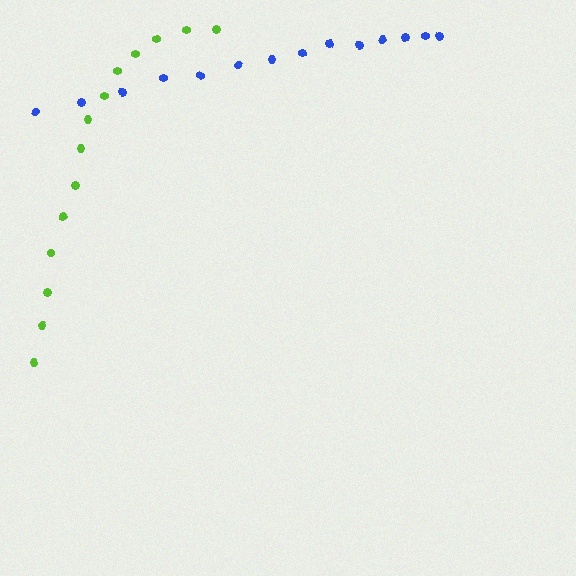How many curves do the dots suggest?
There are 2 distinct paths.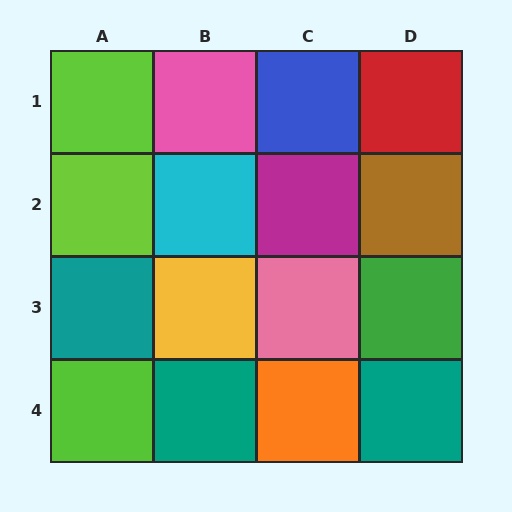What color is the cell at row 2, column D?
Brown.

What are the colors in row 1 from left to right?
Lime, pink, blue, red.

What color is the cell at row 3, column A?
Teal.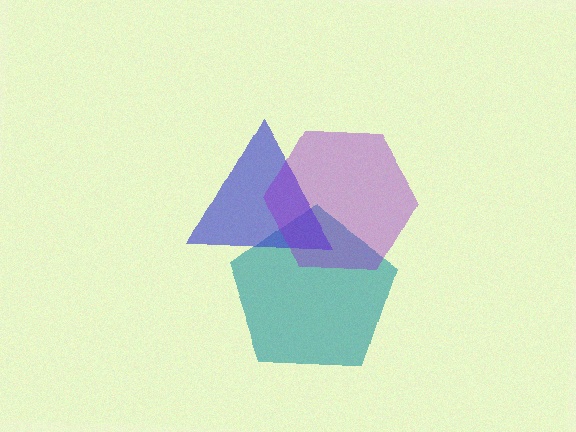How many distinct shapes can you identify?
There are 3 distinct shapes: a teal pentagon, a blue triangle, a purple hexagon.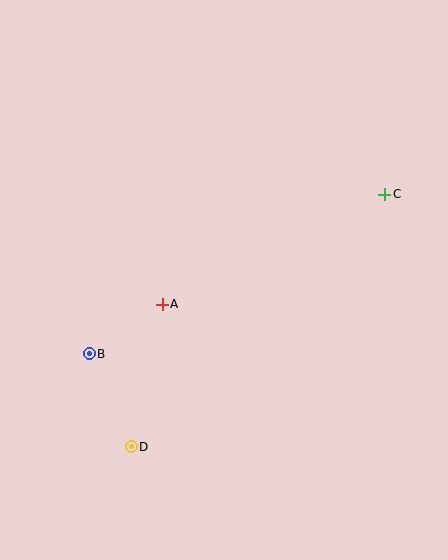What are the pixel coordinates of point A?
Point A is at (162, 304).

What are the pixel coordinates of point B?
Point B is at (89, 354).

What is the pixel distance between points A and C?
The distance between A and C is 248 pixels.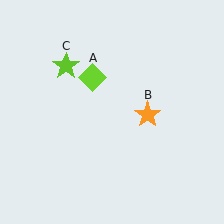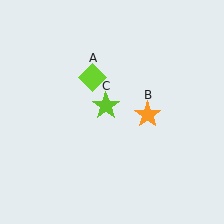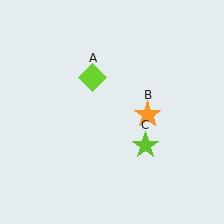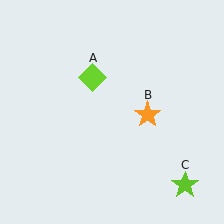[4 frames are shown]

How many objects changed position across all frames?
1 object changed position: lime star (object C).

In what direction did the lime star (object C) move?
The lime star (object C) moved down and to the right.